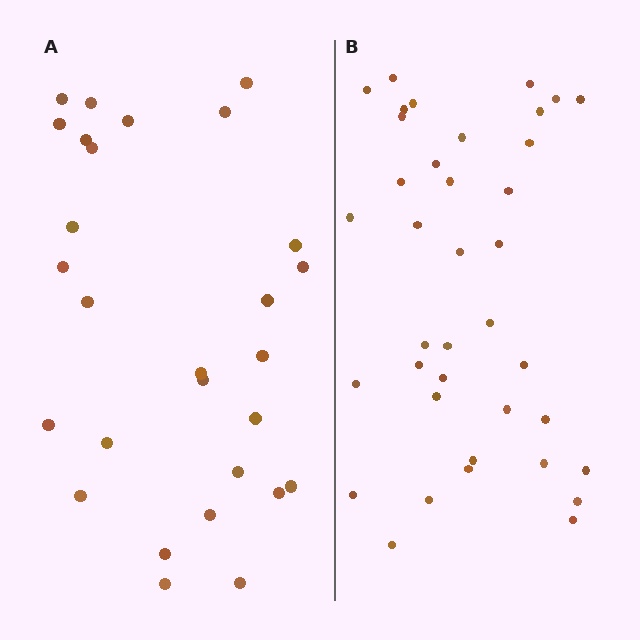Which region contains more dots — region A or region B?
Region B (the right region) has more dots.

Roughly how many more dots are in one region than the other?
Region B has roughly 10 or so more dots than region A.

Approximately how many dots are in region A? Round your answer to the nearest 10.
About 30 dots. (The exact count is 28, which rounds to 30.)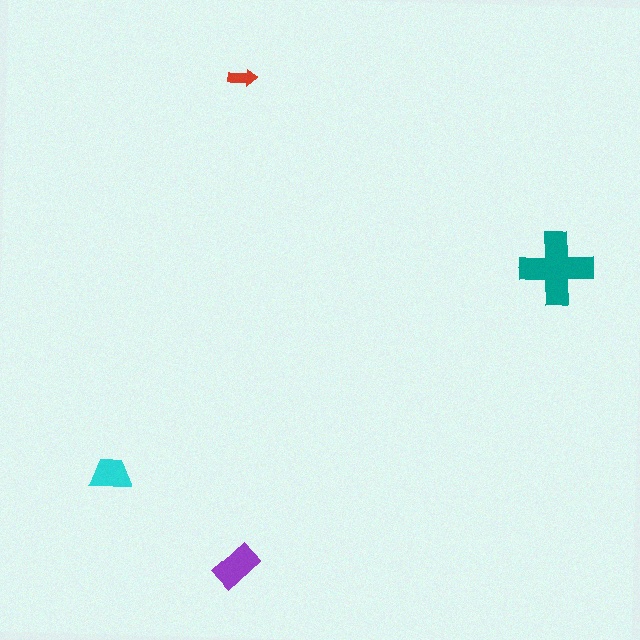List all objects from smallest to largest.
The red arrow, the cyan trapezoid, the purple rectangle, the teal cross.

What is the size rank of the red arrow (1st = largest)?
4th.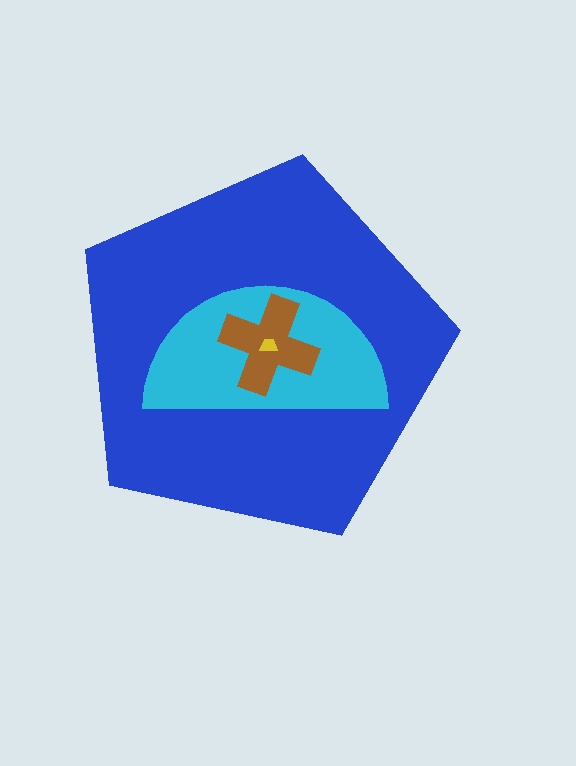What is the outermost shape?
The blue pentagon.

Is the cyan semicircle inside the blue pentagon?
Yes.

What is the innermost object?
The yellow trapezoid.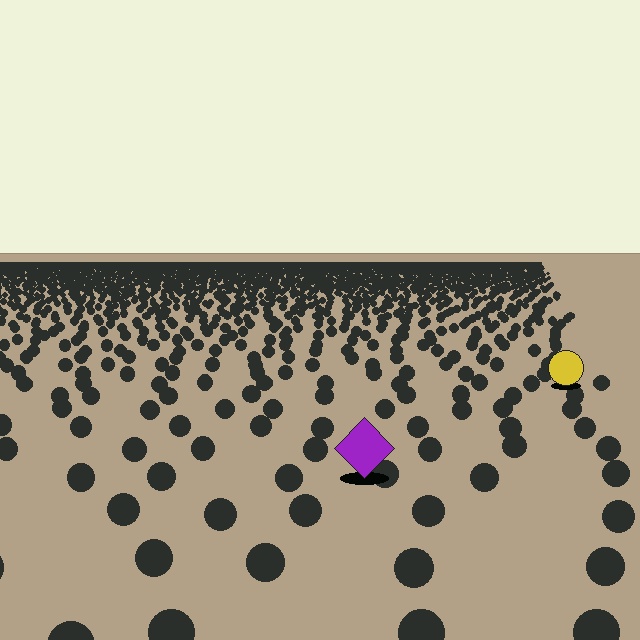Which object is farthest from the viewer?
The yellow circle is farthest from the viewer. It appears smaller and the ground texture around it is denser.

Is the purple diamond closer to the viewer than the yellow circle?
Yes. The purple diamond is closer — you can tell from the texture gradient: the ground texture is coarser near it.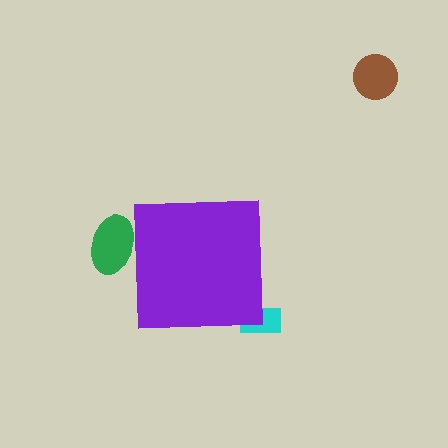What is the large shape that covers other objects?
A purple square.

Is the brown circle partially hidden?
No, the brown circle is fully visible.